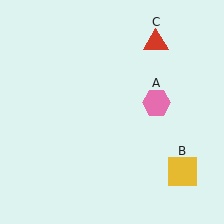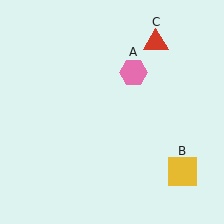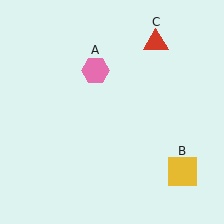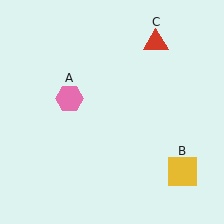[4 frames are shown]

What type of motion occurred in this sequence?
The pink hexagon (object A) rotated counterclockwise around the center of the scene.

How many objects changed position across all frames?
1 object changed position: pink hexagon (object A).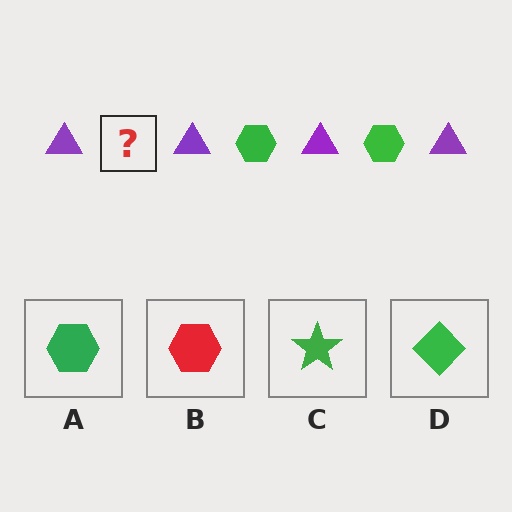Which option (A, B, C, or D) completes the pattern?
A.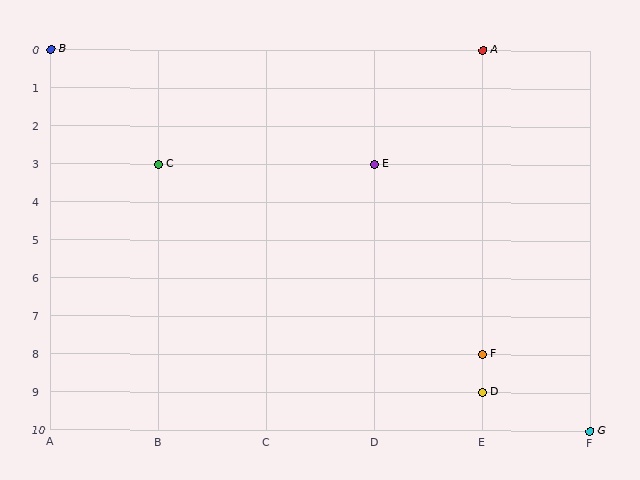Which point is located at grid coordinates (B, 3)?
Point C is at (B, 3).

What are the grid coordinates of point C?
Point C is at grid coordinates (B, 3).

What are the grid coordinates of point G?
Point G is at grid coordinates (F, 10).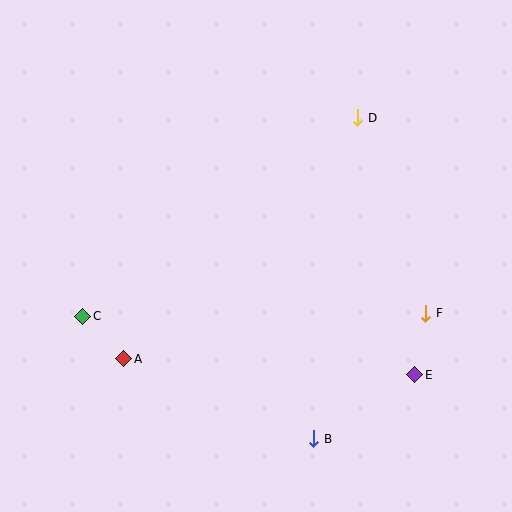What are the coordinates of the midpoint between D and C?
The midpoint between D and C is at (220, 217).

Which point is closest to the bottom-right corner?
Point E is closest to the bottom-right corner.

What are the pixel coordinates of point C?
Point C is at (83, 316).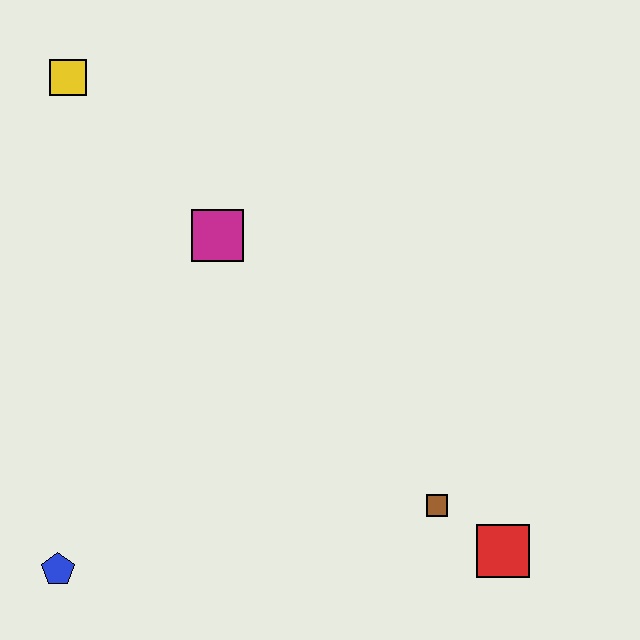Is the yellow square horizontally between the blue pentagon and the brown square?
Yes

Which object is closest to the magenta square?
The yellow square is closest to the magenta square.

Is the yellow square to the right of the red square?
No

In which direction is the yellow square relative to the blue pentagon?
The yellow square is above the blue pentagon.